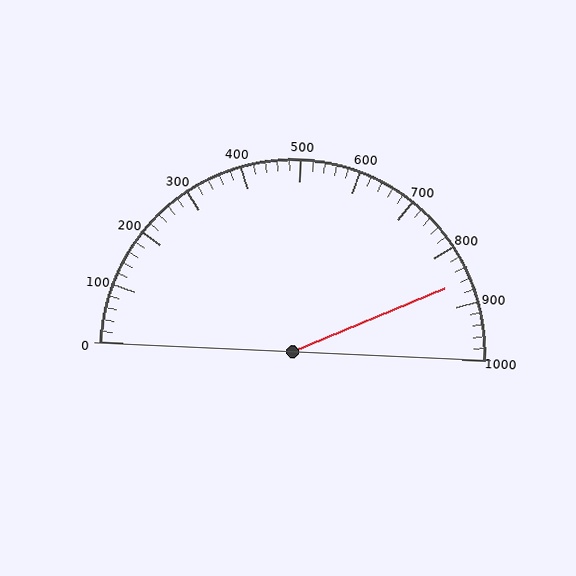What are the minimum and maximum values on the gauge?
The gauge ranges from 0 to 1000.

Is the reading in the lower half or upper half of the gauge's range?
The reading is in the upper half of the range (0 to 1000).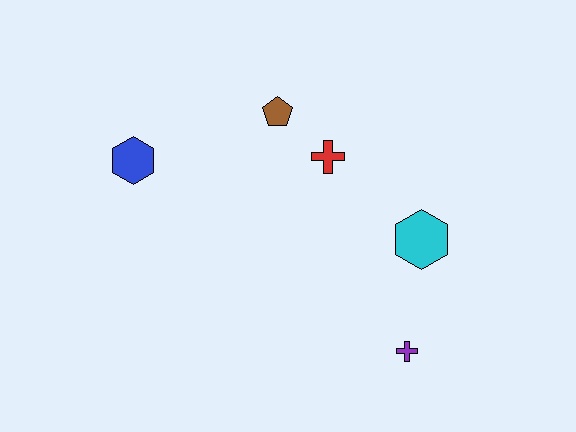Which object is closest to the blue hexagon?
The brown pentagon is closest to the blue hexagon.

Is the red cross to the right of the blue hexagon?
Yes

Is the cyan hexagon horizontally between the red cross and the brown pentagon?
No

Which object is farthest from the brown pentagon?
The purple cross is farthest from the brown pentagon.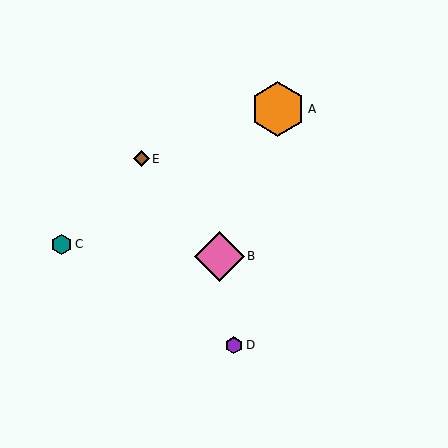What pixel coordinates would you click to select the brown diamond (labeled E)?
Click at (141, 159) to select the brown diamond E.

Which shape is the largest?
The orange hexagon (labeled A) is the largest.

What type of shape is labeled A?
Shape A is an orange hexagon.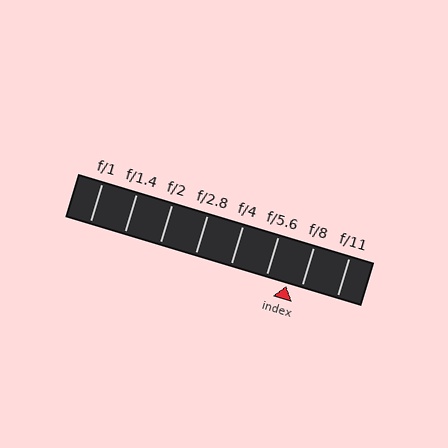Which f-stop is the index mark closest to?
The index mark is closest to f/8.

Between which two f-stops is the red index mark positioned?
The index mark is between f/5.6 and f/8.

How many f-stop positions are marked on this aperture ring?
There are 8 f-stop positions marked.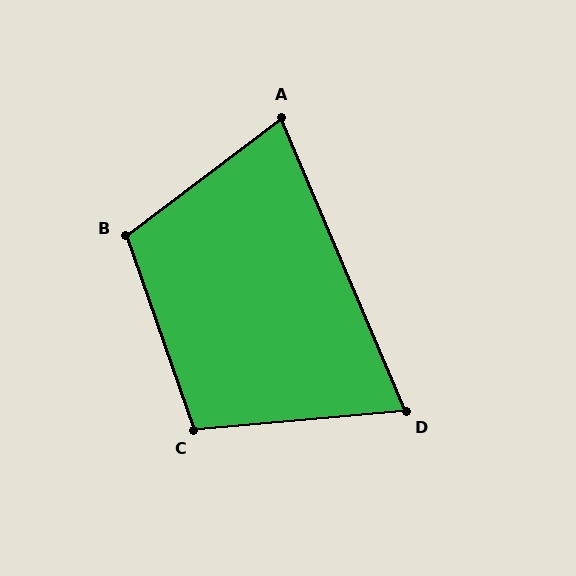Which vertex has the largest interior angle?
B, at approximately 108 degrees.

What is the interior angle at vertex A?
Approximately 76 degrees (acute).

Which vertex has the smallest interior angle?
D, at approximately 72 degrees.